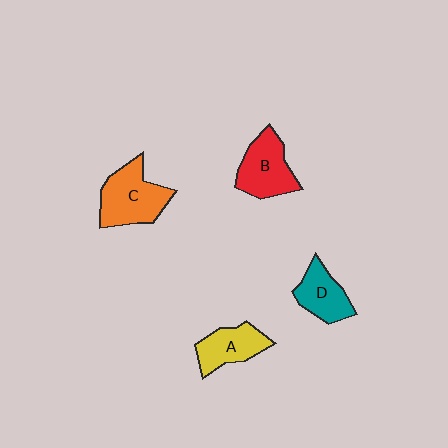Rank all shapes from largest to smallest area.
From largest to smallest: C (orange), B (red), A (yellow), D (teal).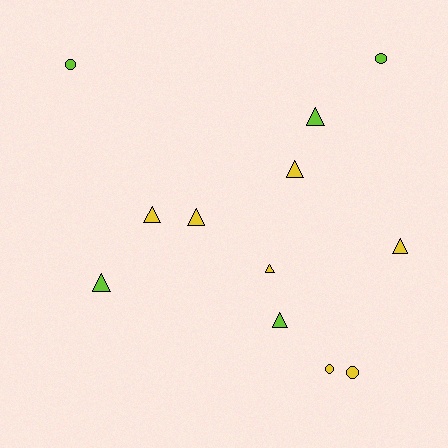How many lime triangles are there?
There are 3 lime triangles.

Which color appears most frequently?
Yellow, with 7 objects.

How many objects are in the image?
There are 12 objects.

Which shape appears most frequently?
Triangle, with 8 objects.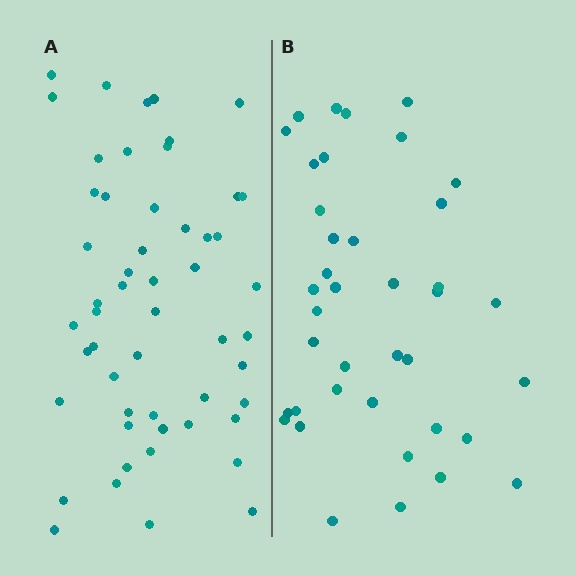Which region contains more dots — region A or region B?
Region A (the left region) has more dots.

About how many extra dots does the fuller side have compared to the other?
Region A has approximately 15 more dots than region B.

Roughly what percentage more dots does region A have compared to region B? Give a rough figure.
About 35% more.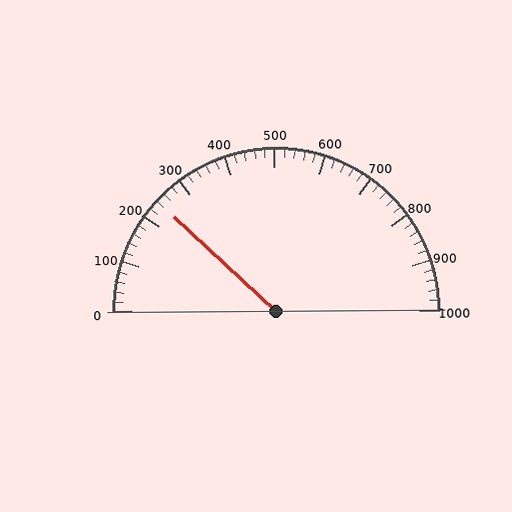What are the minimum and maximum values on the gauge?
The gauge ranges from 0 to 1000.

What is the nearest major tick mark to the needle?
The nearest major tick mark is 200.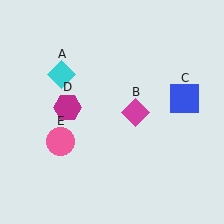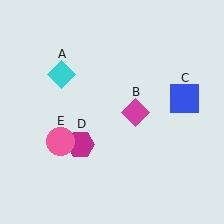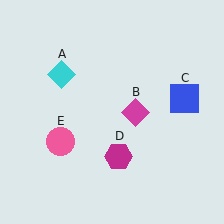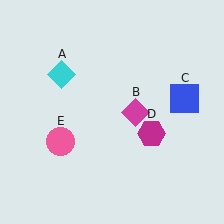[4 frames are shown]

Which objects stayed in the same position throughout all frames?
Cyan diamond (object A) and magenta diamond (object B) and blue square (object C) and pink circle (object E) remained stationary.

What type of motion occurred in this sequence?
The magenta hexagon (object D) rotated counterclockwise around the center of the scene.